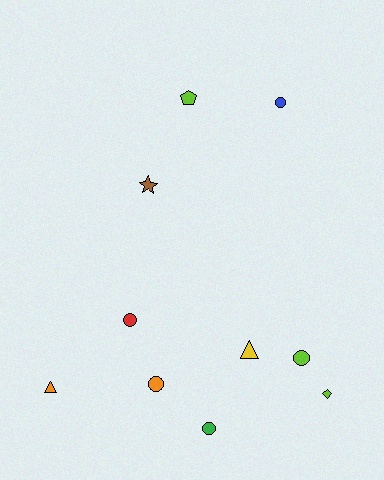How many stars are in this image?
There is 1 star.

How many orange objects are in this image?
There are 2 orange objects.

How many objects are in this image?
There are 10 objects.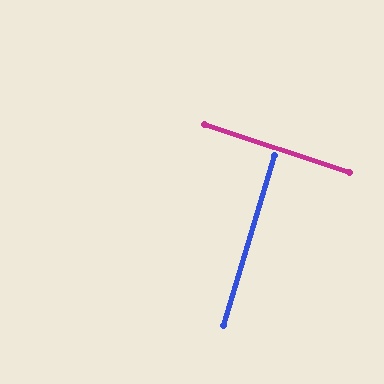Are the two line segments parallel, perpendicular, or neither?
Perpendicular — they meet at approximately 88°.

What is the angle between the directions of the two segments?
Approximately 88 degrees.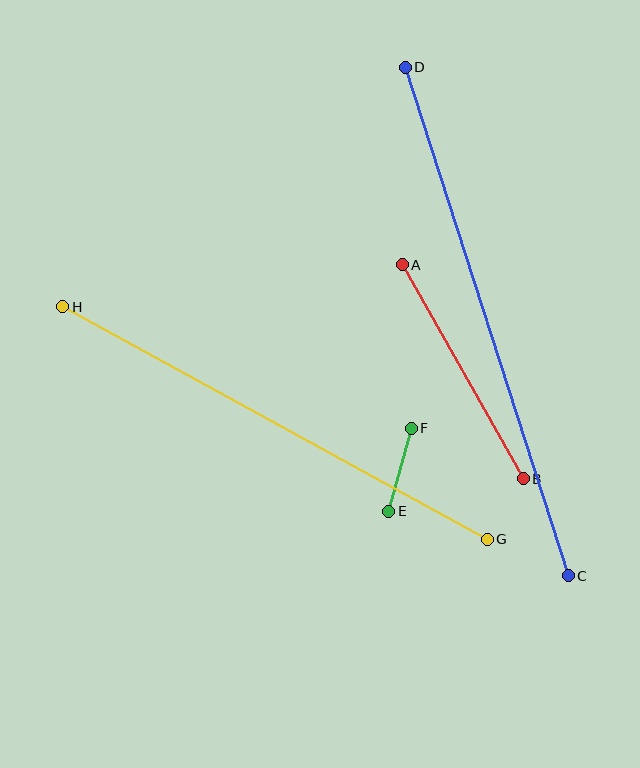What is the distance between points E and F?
The distance is approximately 86 pixels.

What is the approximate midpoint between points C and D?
The midpoint is at approximately (487, 321) pixels.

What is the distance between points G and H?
The distance is approximately 484 pixels.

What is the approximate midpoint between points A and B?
The midpoint is at approximately (463, 372) pixels.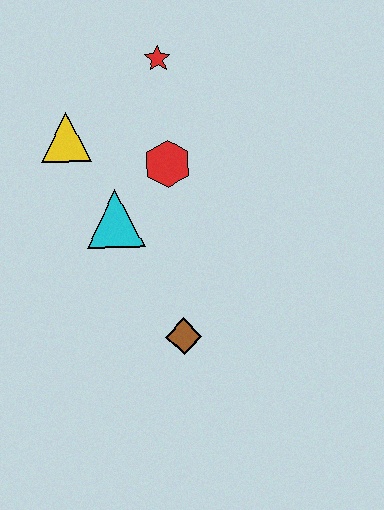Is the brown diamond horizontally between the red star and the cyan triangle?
No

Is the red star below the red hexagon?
No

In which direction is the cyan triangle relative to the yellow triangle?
The cyan triangle is below the yellow triangle.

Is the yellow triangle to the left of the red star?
Yes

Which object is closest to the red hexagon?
The cyan triangle is closest to the red hexagon.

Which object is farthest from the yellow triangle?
The brown diamond is farthest from the yellow triangle.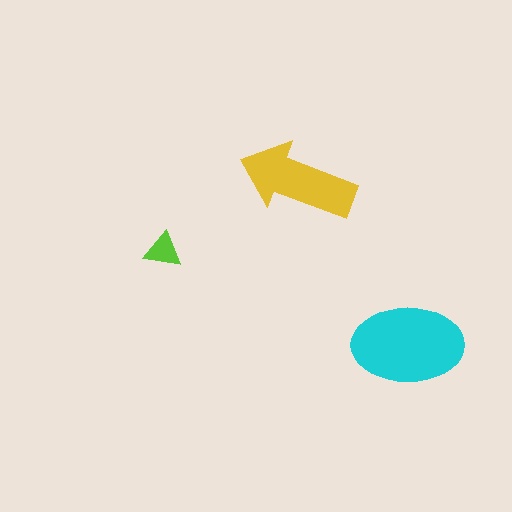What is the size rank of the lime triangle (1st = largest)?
3rd.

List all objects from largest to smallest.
The cyan ellipse, the yellow arrow, the lime triangle.